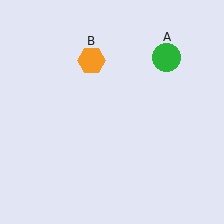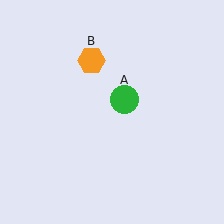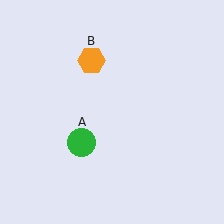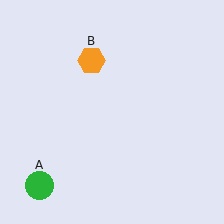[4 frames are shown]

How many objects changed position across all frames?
1 object changed position: green circle (object A).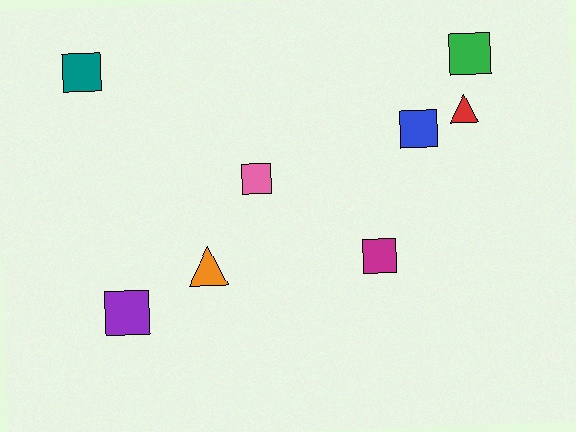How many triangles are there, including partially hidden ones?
There are 2 triangles.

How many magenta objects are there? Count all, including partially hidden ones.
There is 1 magenta object.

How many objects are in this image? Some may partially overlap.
There are 8 objects.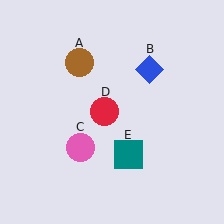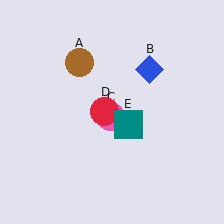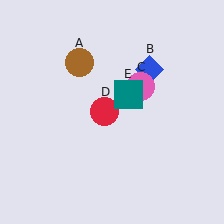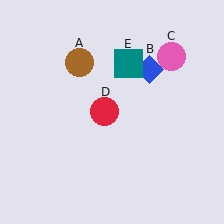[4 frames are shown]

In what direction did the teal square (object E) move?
The teal square (object E) moved up.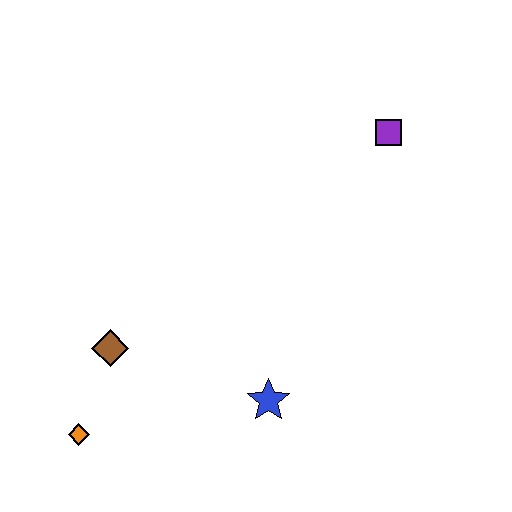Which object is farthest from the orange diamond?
The purple square is farthest from the orange diamond.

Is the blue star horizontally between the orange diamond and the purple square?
Yes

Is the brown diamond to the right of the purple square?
No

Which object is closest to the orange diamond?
The brown diamond is closest to the orange diamond.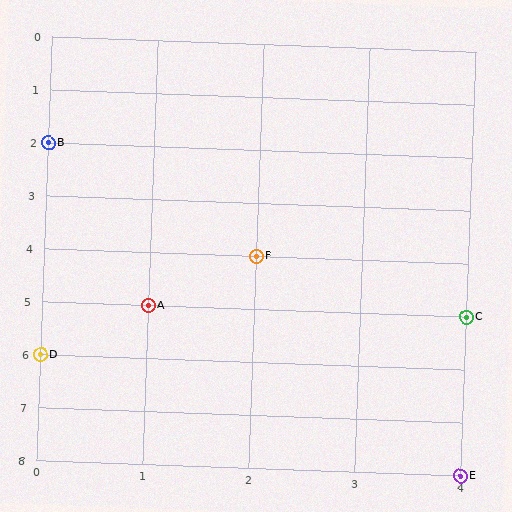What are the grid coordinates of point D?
Point D is at grid coordinates (0, 6).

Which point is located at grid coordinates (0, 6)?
Point D is at (0, 6).